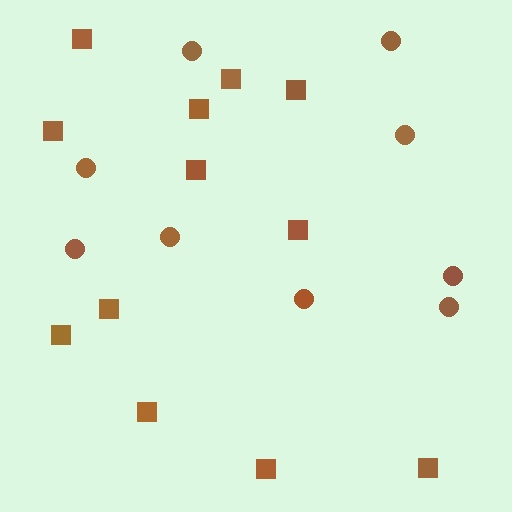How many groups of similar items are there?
There are 2 groups: one group of circles (9) and one group of squares (12).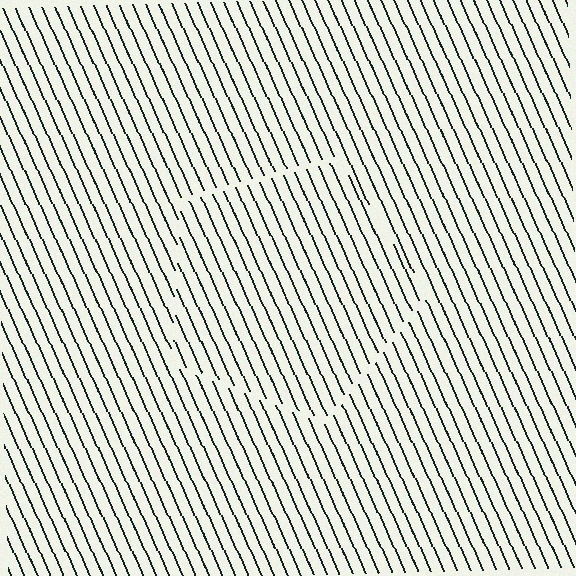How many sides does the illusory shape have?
5 sides — the line-ends trace a pentagon.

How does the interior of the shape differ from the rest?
The interior of the shape contains the same grating, shifted by half a period — the contour is defined by the phase discontinuity where line-ends from the inner and outer gratings abut.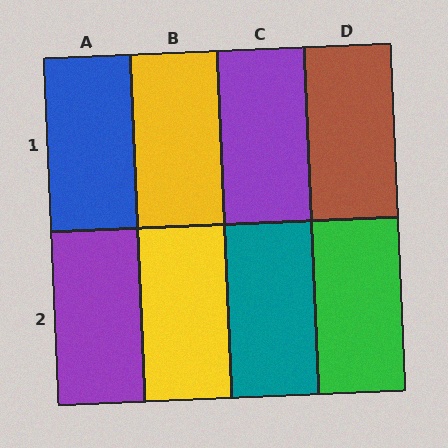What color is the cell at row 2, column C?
Teal.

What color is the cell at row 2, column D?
Green.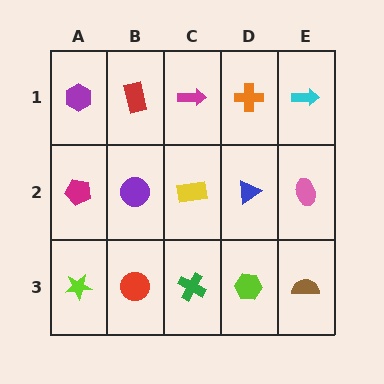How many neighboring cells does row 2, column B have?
4.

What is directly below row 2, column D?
A lime hexagon.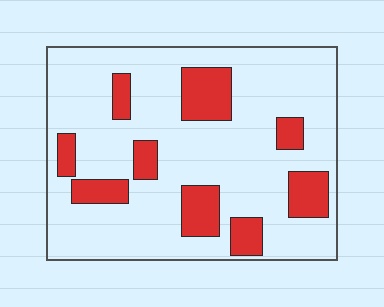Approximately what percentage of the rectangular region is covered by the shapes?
Approximately 20%.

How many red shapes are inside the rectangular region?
9.